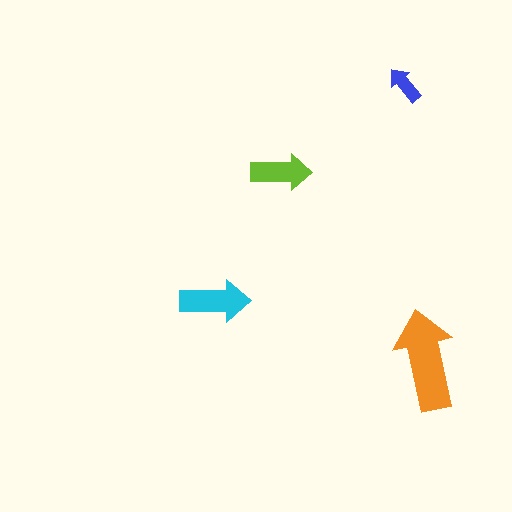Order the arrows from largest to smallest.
the orange one, the cyan one, the lime one, the blue one.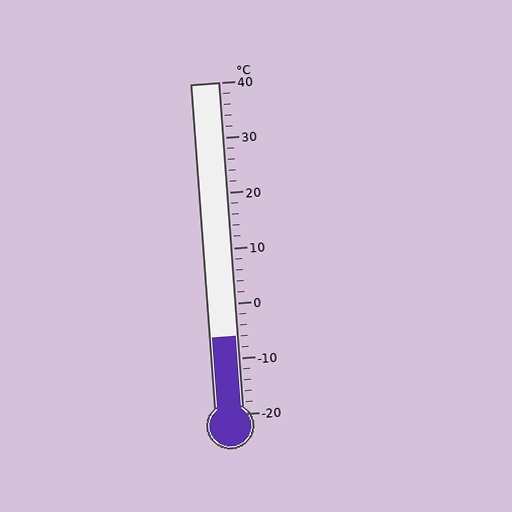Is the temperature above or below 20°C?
The temperature is below 20°C.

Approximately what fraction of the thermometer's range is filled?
The thermometer is filled to approximately 25% of its range.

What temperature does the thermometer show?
The thermometer shows approximately -6°C.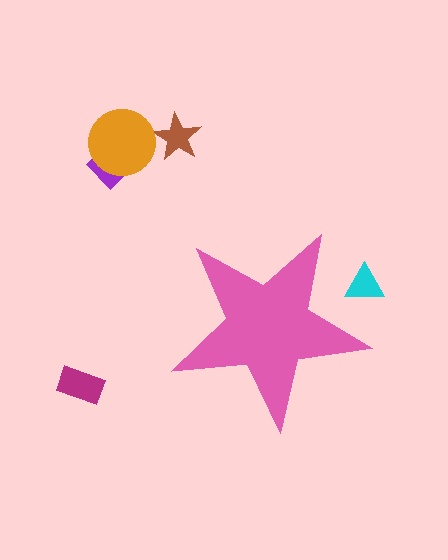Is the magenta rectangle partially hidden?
No, the magenta rectangle is fully visible.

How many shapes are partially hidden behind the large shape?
1 shape is partially hidden.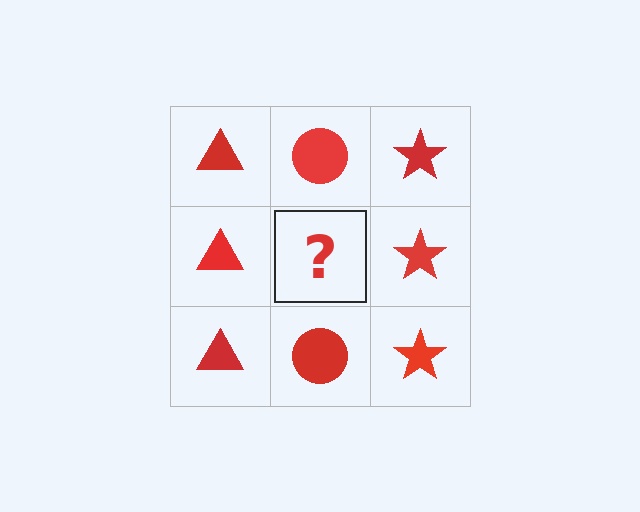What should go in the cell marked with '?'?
The missing cell should contain a red circle.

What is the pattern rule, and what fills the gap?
The rule is that each column has a consistent shape. The gap should be filled with a red circle.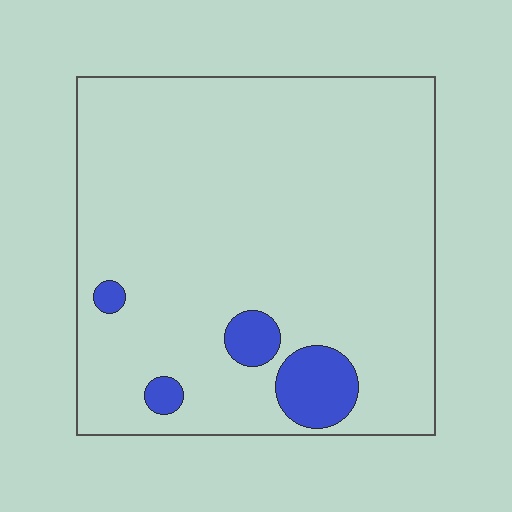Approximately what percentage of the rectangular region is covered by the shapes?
Approximately 10%.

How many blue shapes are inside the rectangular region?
4.